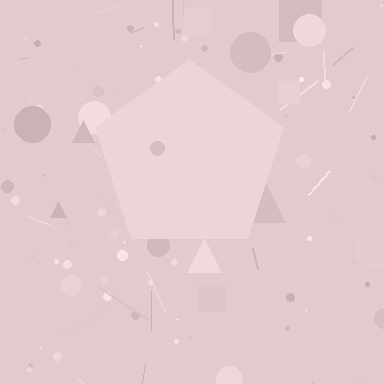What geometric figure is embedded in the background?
A pentagon is embedded in the background.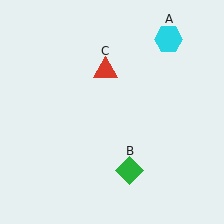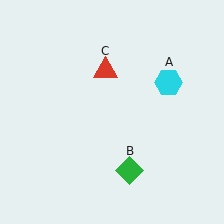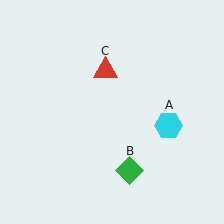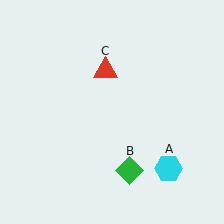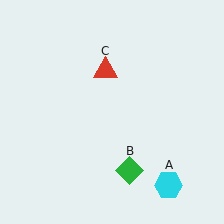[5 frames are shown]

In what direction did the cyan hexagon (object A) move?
The cyan hexagon (object A) moved down.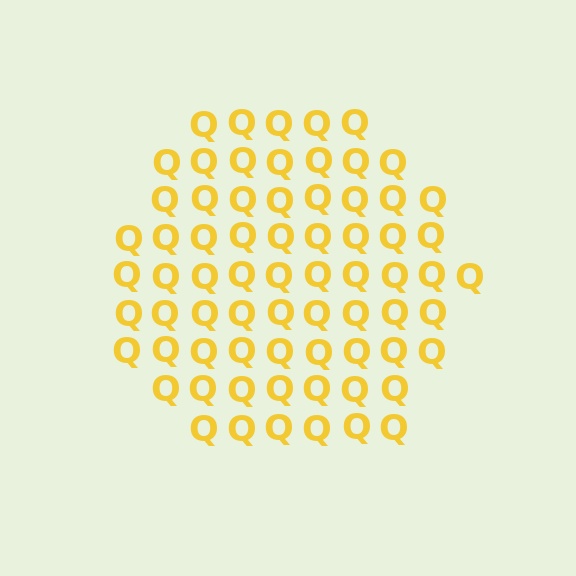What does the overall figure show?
The overall figure shows a hexagon.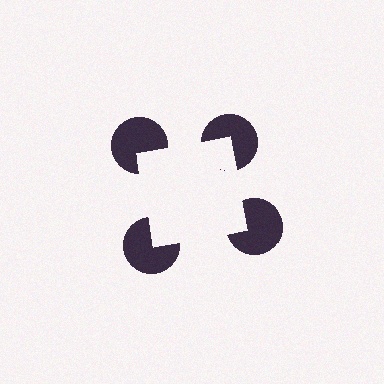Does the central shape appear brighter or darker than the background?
It typically appears slightly brighter than the background, even though no actual brightness change is drawn.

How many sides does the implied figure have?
4 sides.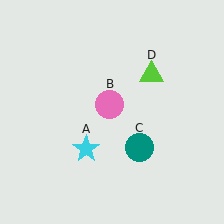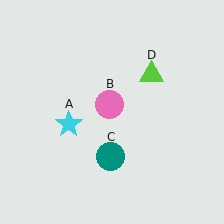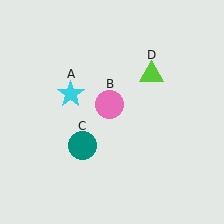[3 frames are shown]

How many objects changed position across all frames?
2 objects changed position: cyan star (object A), teal circle (object C).